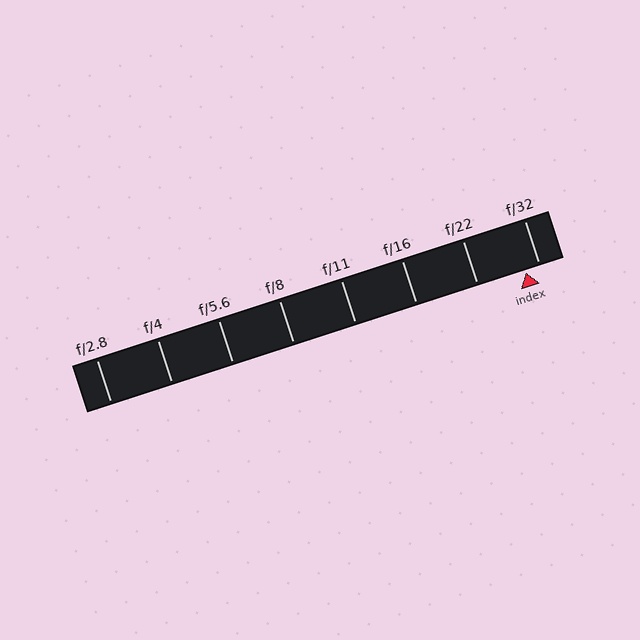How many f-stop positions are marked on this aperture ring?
There are 8 f-stop positions marked.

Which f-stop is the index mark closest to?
The index mark is closest to f/32.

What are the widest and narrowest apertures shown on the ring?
The widest aperture shown is f/2.8 and the narrowest is f/32.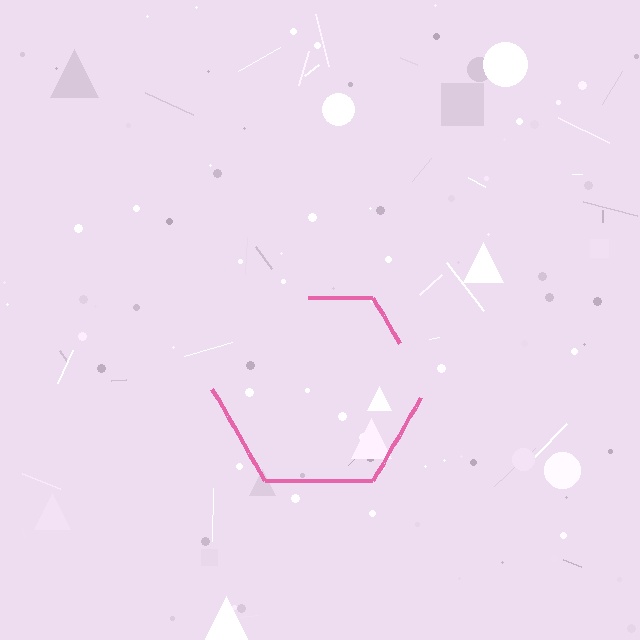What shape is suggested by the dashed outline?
The dashed outline suggests a hexagon.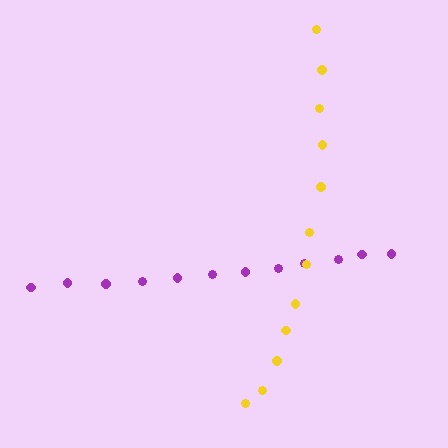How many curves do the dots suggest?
There are 2 distinct paths.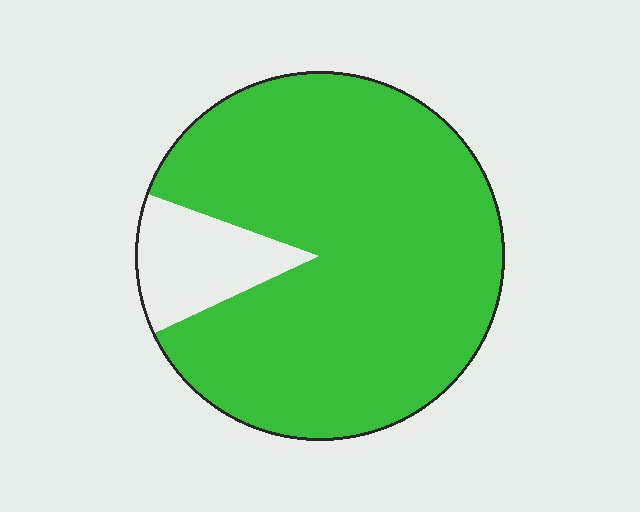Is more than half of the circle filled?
Yes.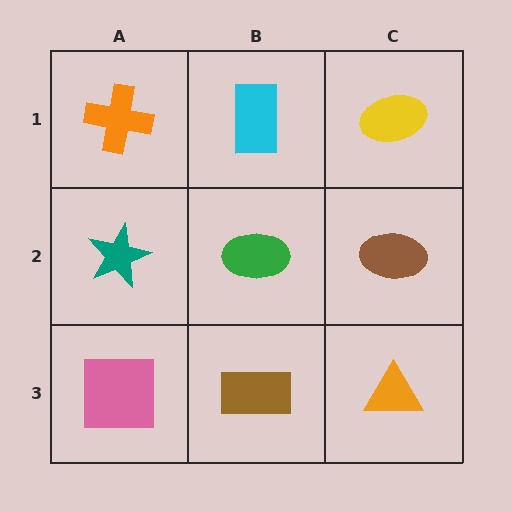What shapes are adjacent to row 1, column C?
A brown ellipse (row 2, column C), a cyan rectangle (row 1, column B).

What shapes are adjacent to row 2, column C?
A yellow ellipse (row 1, column C), an orange triangle (row 3, column C), a green ellipse (row 2, column B).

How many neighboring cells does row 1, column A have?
2.